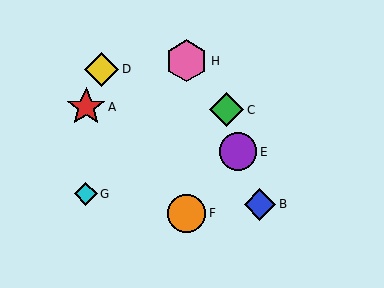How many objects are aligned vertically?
2 objects (F, H) are aligned vertically.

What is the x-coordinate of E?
Object E is at x≈238.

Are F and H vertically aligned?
Yes, both are at x≈187.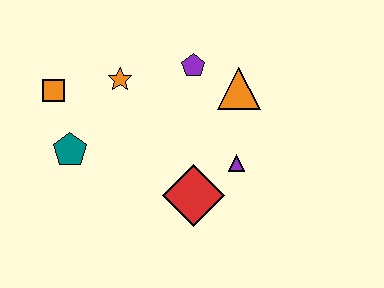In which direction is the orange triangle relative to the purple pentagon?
The orange triangle is to the right of the purple pentagon.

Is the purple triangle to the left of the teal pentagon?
No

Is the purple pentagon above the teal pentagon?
Yes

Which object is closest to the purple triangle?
The red diamond is closest to the purple triangle.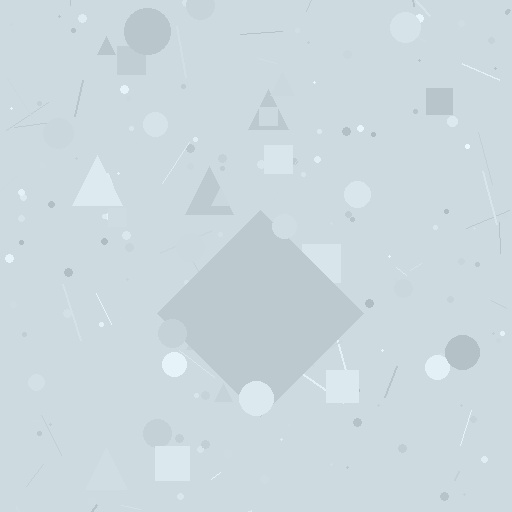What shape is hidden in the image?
A diamond is hidden in the image.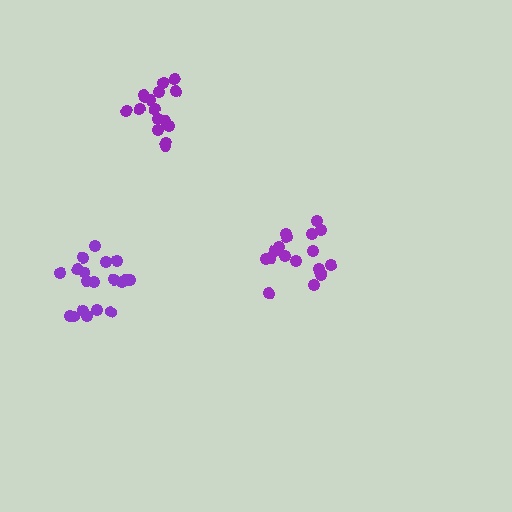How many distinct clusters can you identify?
There are 3 distinct clusters.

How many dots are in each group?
Group 1: 17 dots, Group 2: 16 dots, Group 3: 19 dots (52 total).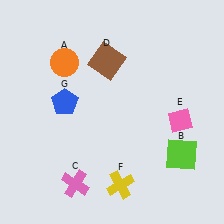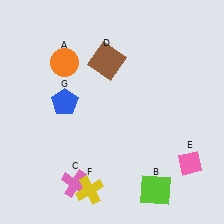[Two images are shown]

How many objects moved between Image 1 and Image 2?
3 objects moved between the two images.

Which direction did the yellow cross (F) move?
The yellow cross (F) moved left.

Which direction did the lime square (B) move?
The lime square (B) moved down.